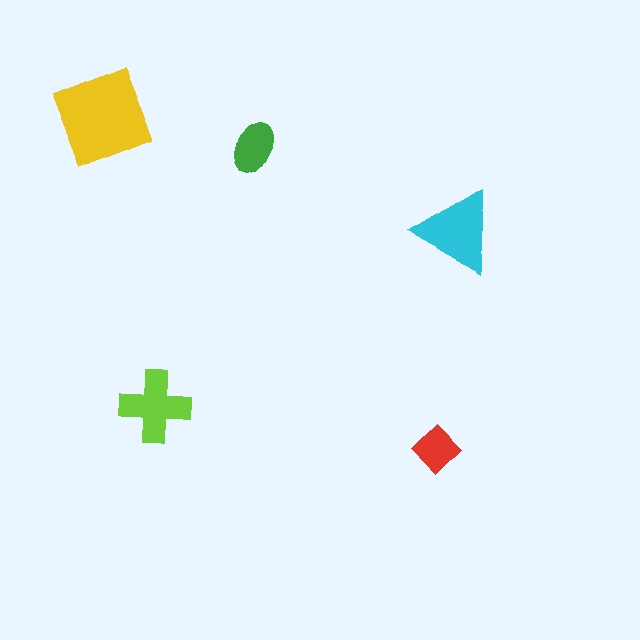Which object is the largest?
The yellow square.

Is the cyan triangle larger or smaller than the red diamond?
Larger.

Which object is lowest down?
The red diamond is bottommost.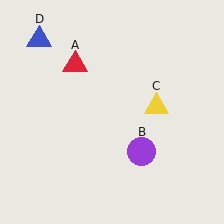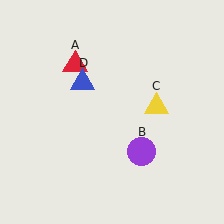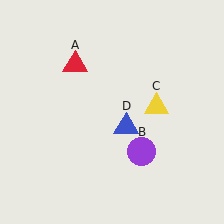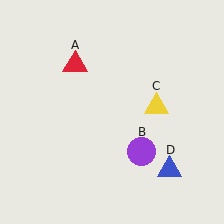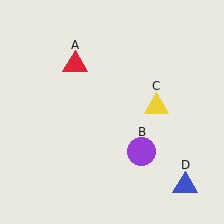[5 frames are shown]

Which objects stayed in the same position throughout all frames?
Red triangle (object A) and purple circle (object B) and yellow triangle (object C) remained stationary.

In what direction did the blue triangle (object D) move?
The blue triangle (object D) moved down and to the right.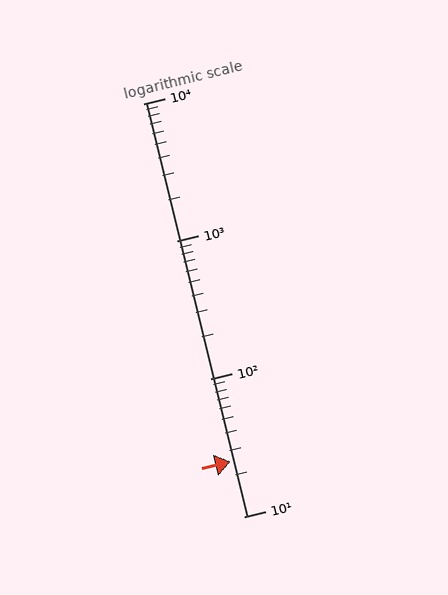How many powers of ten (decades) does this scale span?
The scale spans 3 decades, from 10 to 10000.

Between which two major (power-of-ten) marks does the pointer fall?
The pointer is between 10 and 100.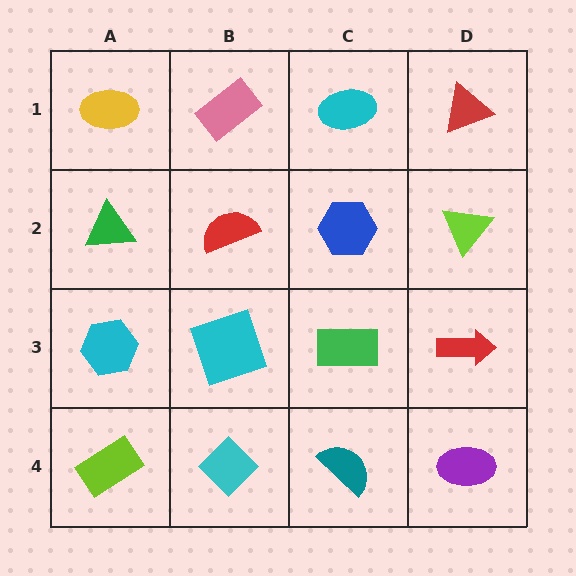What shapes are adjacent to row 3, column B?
A red semicircle (row 2, column B), a cyan diamond (row 4, column B), a cyan hexagon (row 3, column A), a green rectangle (row 3, column C).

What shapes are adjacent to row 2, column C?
A cyan ellipse (row 1, column C), a green rectangle (row 3, column C), a red semicircle (row 2, column B), a lime triangle (row 2, column D).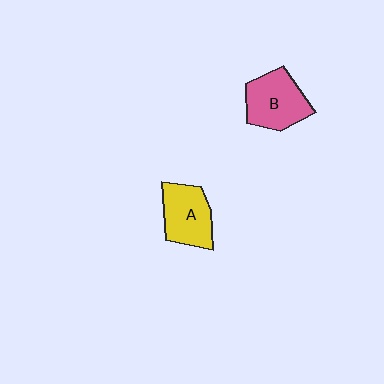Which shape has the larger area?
Shape B (pink).